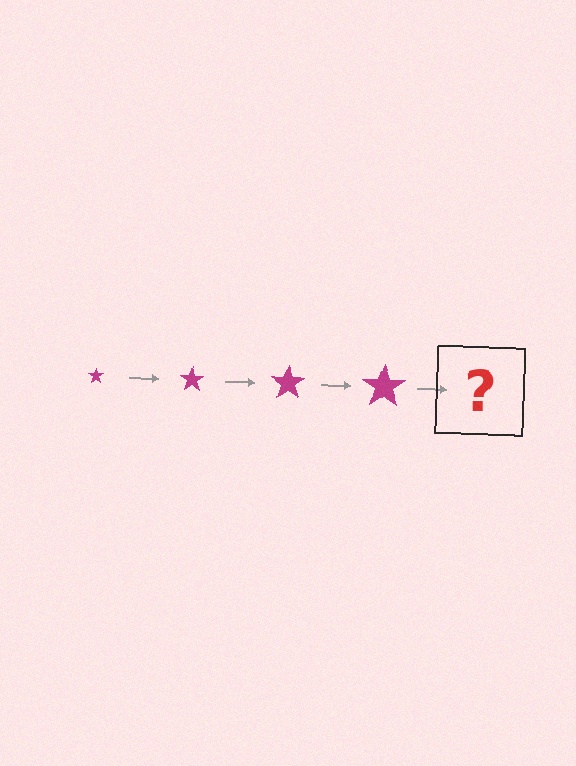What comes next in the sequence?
The next element should be a magenta star, larger than the previous one.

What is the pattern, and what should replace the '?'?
The pattern is that the star gets progressively larger each step. The '?' should be a magenta star, larger than the previous one.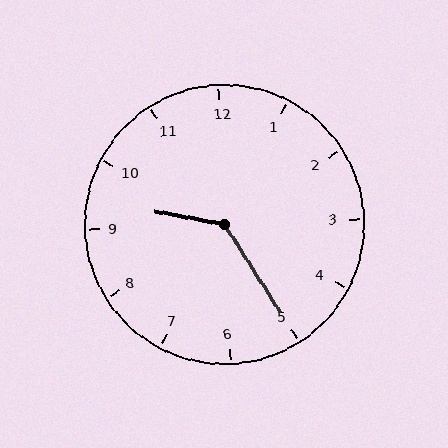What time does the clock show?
9:25.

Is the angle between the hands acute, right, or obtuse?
It is obtuse.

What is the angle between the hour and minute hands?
Approximately 132 degrees.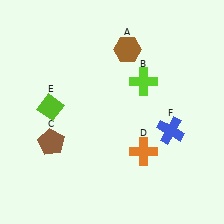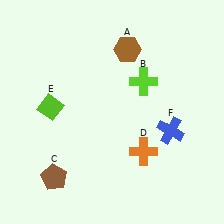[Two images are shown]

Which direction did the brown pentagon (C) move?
The brown pentagon (C) moved down.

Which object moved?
The brown pentagon (C) moved down.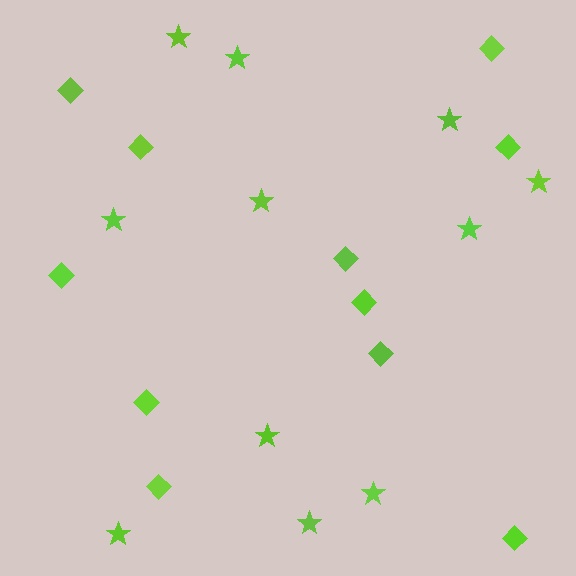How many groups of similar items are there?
There are 2 groups: one group of stars (11) and one group of diamonds (11).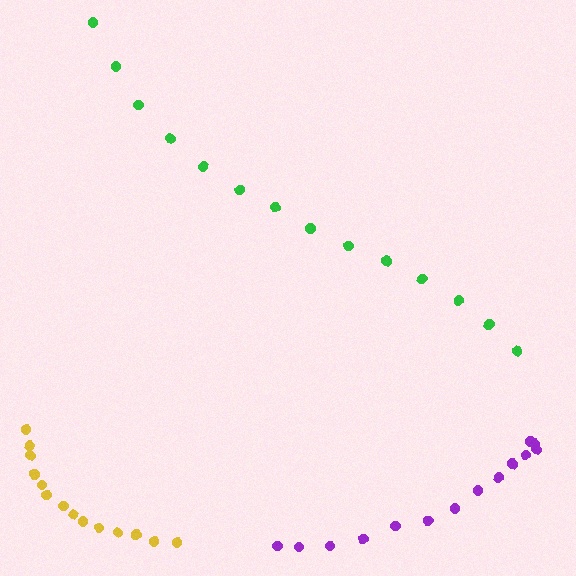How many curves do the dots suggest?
There are 3 distinct paths.